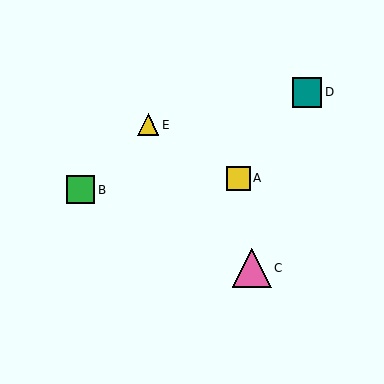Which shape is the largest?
The pink triangle (labeled C) is the largest.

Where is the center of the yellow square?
The center of the yellow square is at (238, 178).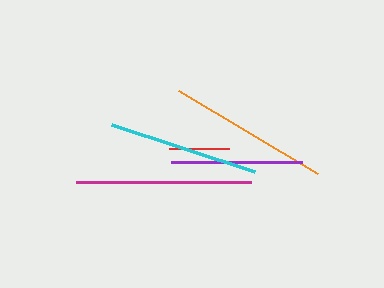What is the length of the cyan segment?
The cyan segment is approximately 151 pixels long.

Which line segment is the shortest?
The red line is the shortest at approximately 61 pixels.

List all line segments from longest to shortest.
From longest to shortest: magenta, orange, cyan, purple, red.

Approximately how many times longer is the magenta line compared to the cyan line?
The magenta line is approximately 1.2 times the length of the cyan line.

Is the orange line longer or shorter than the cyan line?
The orange line is longer than the cyan line.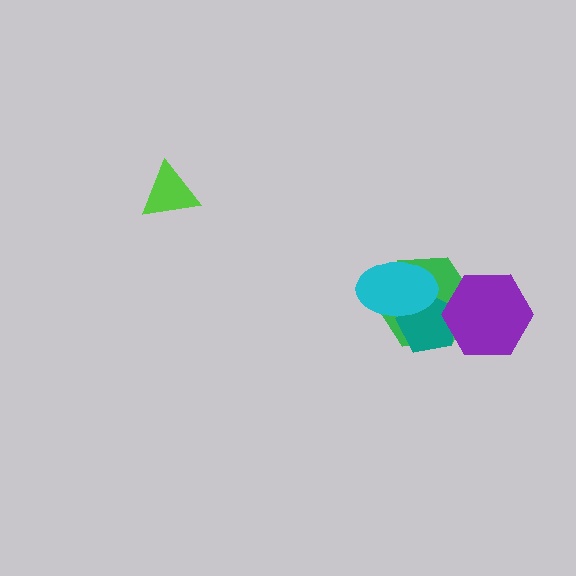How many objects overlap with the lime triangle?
0 objects overlap with the lime triangle.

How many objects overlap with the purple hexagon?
2 objects overlap with the purple hexagon.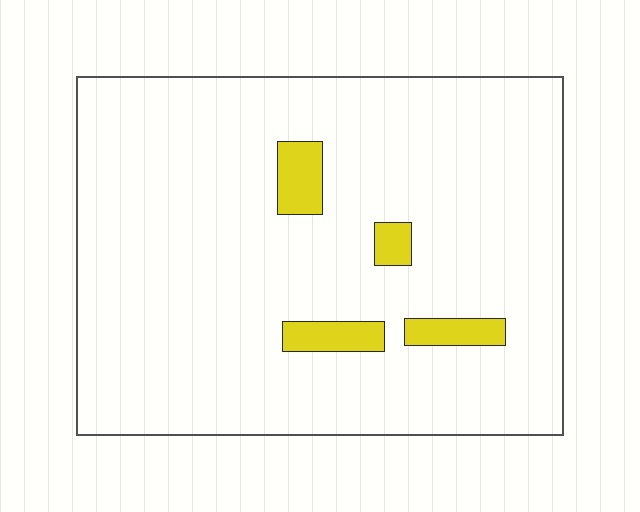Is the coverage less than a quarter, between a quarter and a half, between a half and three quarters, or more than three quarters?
Less than a quarter.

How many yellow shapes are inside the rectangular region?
4.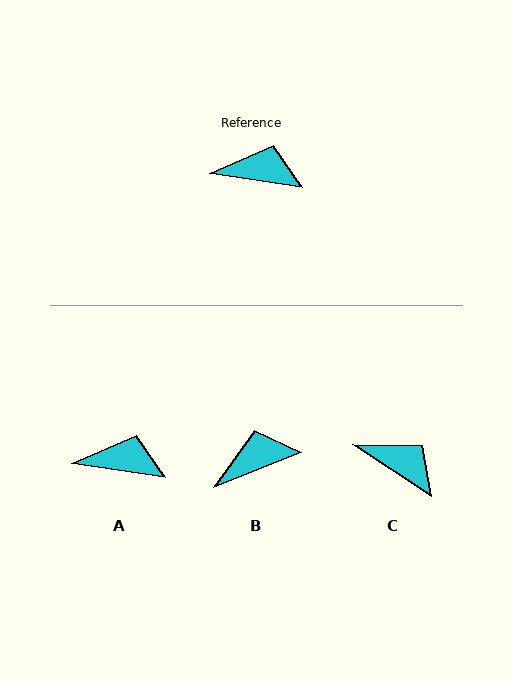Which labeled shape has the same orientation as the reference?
A.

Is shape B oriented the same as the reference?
No, it is off by about 30 degrees.